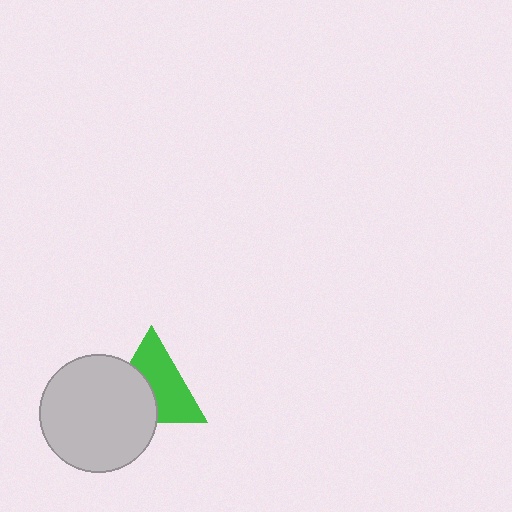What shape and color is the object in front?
The object in front is a light gray circle.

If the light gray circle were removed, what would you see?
You would see the complete green triangle.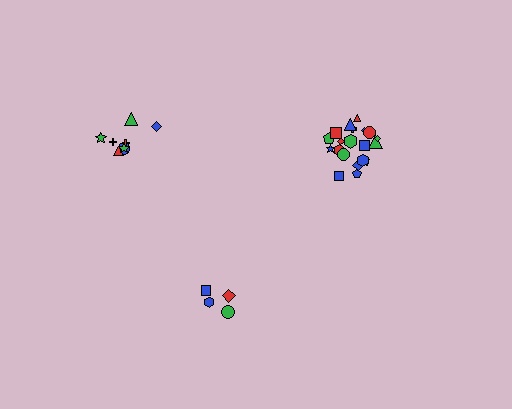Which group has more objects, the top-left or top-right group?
The top-right group.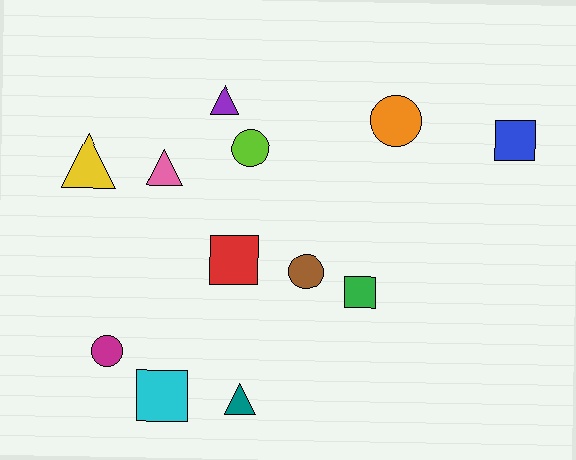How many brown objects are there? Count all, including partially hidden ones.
There is 1 brown object.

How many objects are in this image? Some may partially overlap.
There are 12 objects.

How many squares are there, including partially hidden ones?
There are 4 squares.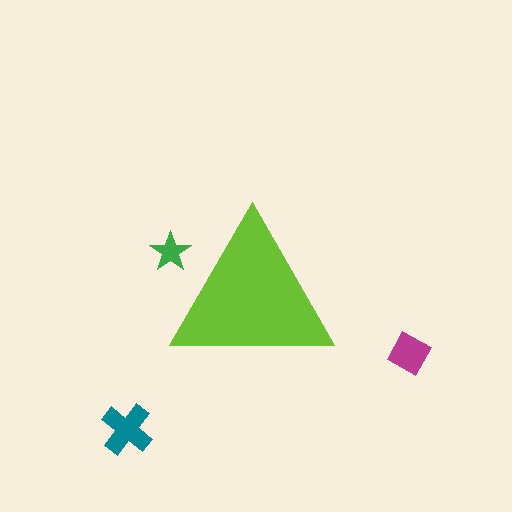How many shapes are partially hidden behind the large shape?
1 shape is partially hidden.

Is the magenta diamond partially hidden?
No, the magenta diamond is fully visible.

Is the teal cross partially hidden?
No, the teal cross is fully visible.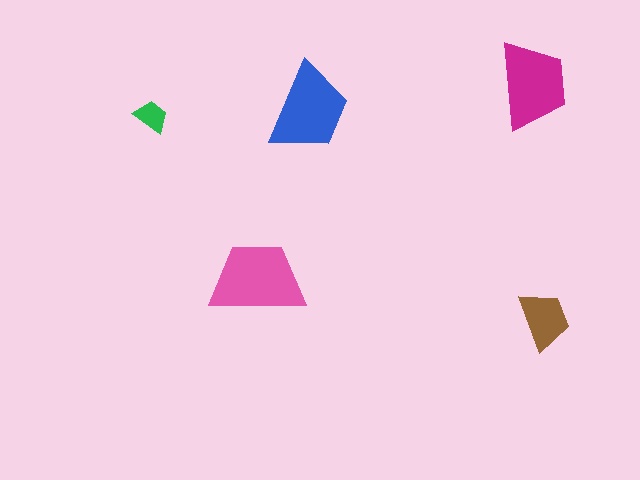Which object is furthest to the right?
The brown trapezoid is rightmost.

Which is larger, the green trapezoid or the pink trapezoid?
The pink one.